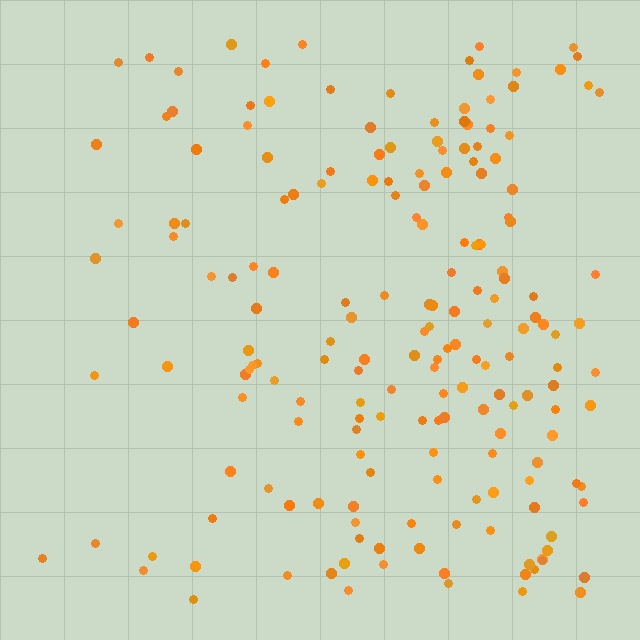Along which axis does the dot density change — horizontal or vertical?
Horizontal.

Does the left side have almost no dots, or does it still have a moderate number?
Still a moderate number, just noticeably fewer than the right.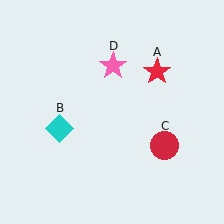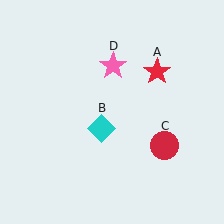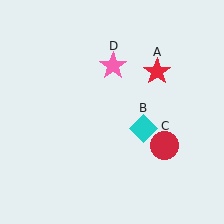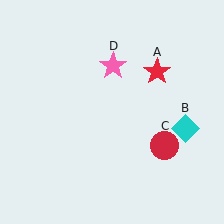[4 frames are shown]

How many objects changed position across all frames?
1 object changed position: cyan diamond (object B).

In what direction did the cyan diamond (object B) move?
The cyan diamond (object B) moved right.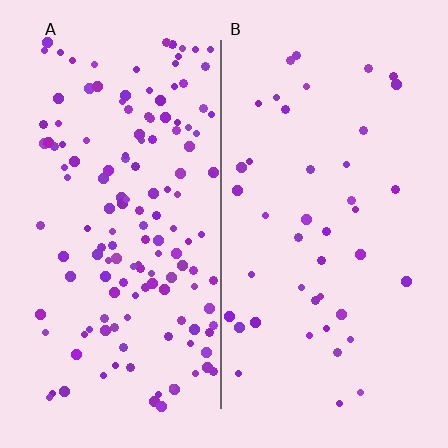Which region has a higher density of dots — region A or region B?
A (the left).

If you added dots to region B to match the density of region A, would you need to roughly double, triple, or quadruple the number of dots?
Approximately triple.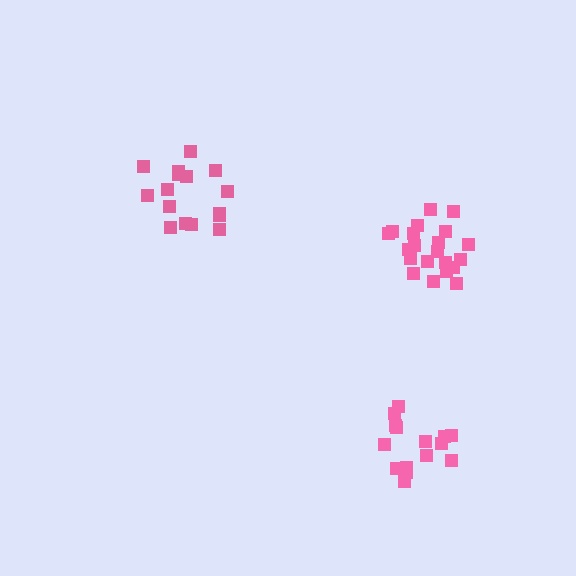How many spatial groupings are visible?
There are 3 spatial groupings.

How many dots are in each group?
Group 1: 16 dots, Group 2: 21 dots, Group 3: 15 dots (52 total).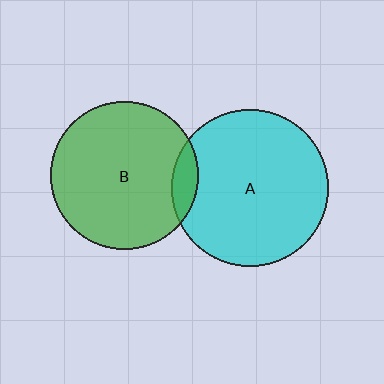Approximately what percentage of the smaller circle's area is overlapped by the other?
Approximately 10%.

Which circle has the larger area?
Circle A (cyan).